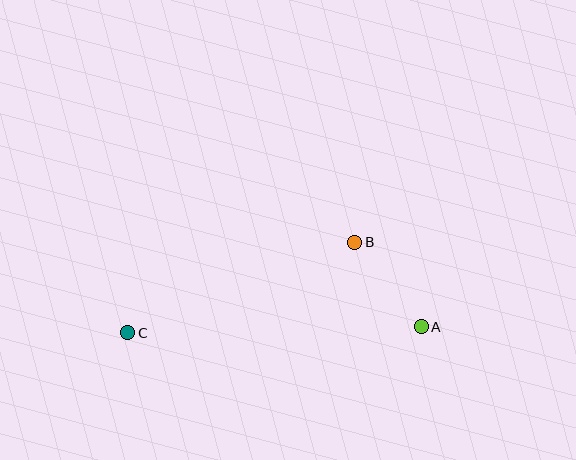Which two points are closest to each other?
Points A and B are closest to each other.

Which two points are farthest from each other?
Points A and C are farthest from each other.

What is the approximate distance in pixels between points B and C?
The distance between B and C is approximately 244 pixels.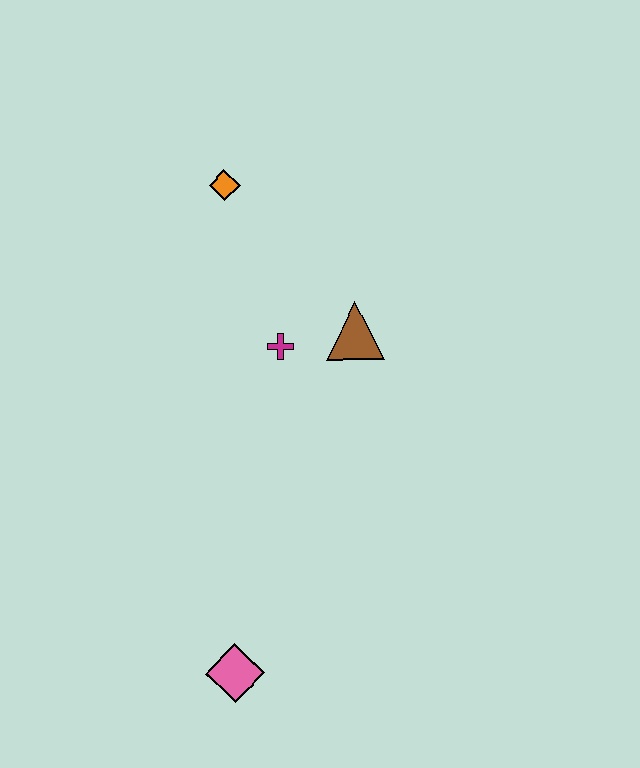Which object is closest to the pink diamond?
The magenta cross is closest to the pink diamond.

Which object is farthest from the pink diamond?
The orange diamond is farthest from the pink diamond.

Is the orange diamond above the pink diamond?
Yes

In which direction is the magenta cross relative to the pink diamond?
The magenta cross is above the pink diamond.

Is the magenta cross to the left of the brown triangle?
Yes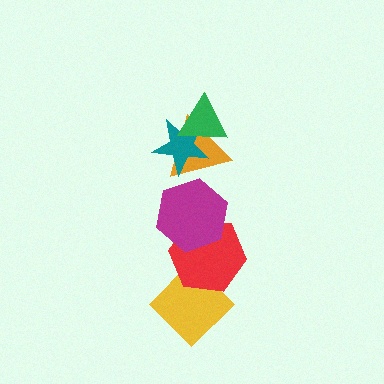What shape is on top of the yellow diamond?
The red hexagon is on top of the yellow diamond.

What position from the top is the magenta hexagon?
The magenta hexagon is 4th from the top.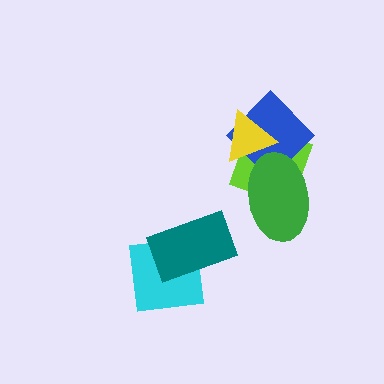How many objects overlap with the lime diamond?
3 objects overlap with the lime diamond.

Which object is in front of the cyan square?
The teal rectangle is in front of the cyan square.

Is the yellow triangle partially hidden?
Yes, it is partially covered by another shape.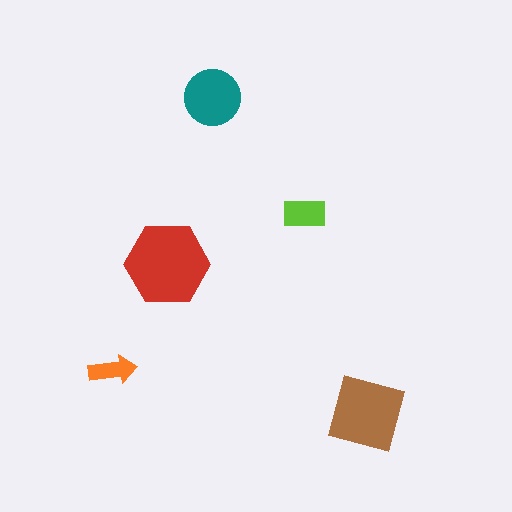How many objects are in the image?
There are 5 objects in the image.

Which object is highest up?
The teal circle is topmost.